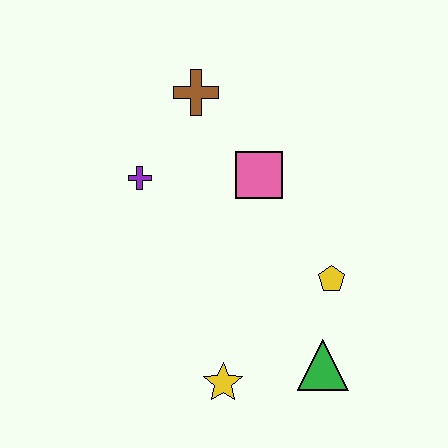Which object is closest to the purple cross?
The brown cross is closest to the purple cross.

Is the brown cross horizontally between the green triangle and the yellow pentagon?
No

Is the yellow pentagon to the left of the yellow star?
No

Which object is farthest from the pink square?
The yellow star is farthest from the pink square.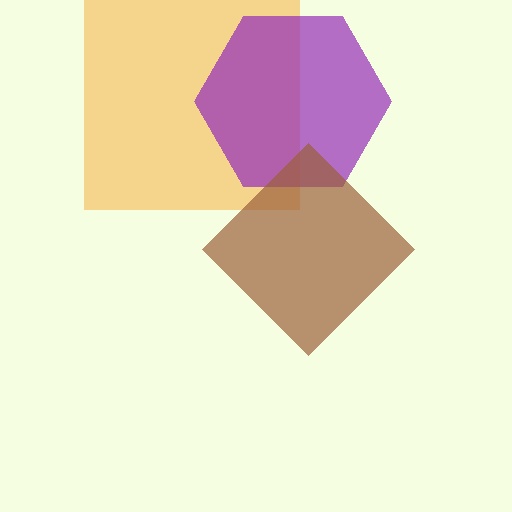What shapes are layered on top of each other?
The layered shapes are: an orange square, a purple hexagon, a brown diamond.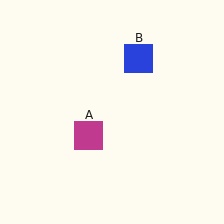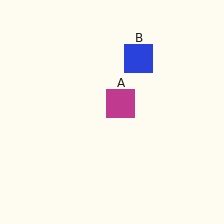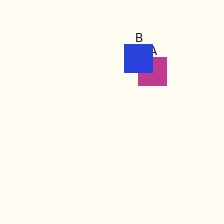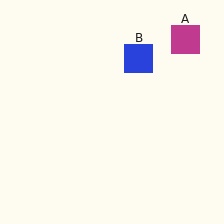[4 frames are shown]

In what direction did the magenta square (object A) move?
The magenta square (object A) moved up and to the right.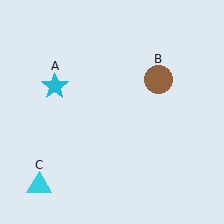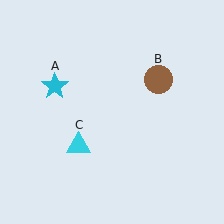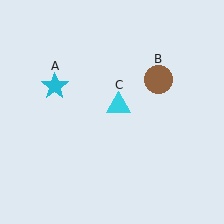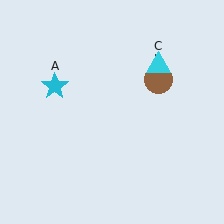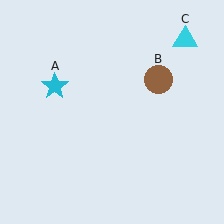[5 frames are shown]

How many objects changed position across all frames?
1 object changed position: cyan triangle (object C).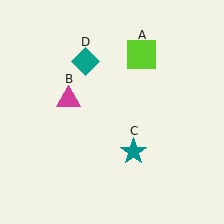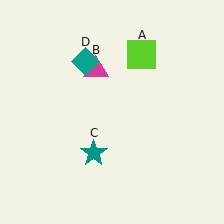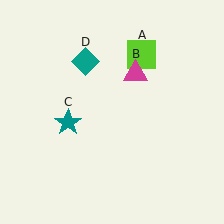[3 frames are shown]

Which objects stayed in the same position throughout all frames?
Lime square (object A) and teal diamond (object D) remained stationary.